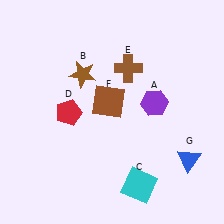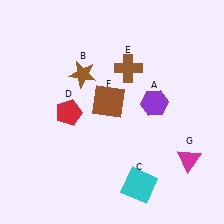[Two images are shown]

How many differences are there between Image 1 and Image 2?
There is 1 difference between the two images.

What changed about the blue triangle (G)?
In Image 1, G is blue. In Image 2, it changed to magenta.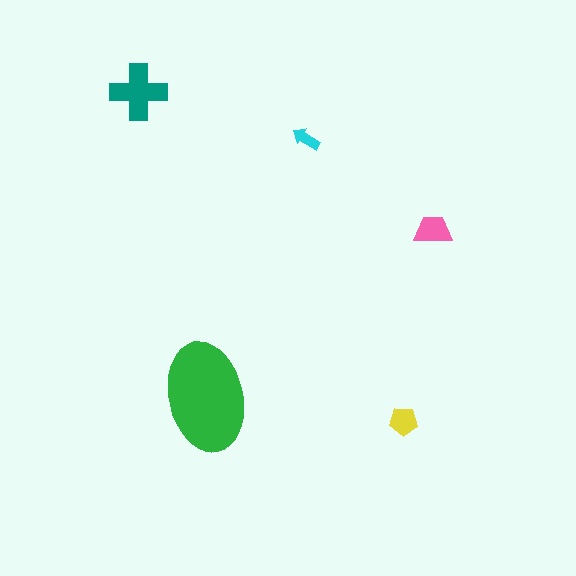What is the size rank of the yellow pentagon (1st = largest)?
4th.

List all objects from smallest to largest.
The cyan arrow, the yellow pentagon, the pink trapezoid, the teal cross, the green ellipse.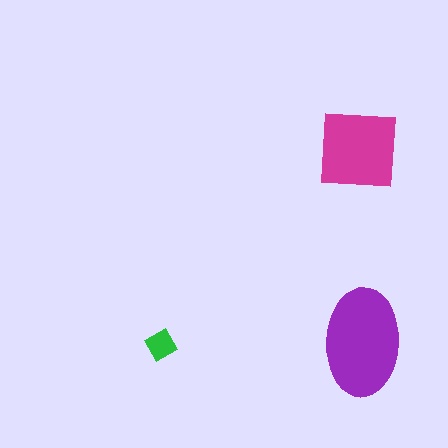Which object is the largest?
The purple ellipse.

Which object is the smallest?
The green diamond.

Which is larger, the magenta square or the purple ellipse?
The purple ellipse.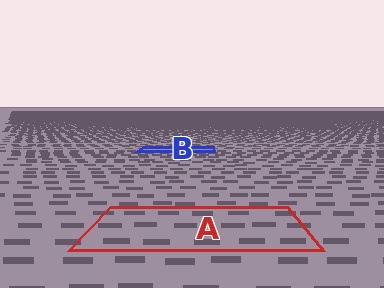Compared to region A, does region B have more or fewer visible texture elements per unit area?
Region B has more texture elements per unit area — they are packed more densely because it is farther away.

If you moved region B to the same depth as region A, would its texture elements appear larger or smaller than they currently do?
They would appear larger. At a closer depth, the same texture elements are projected at a bigger on-screen size.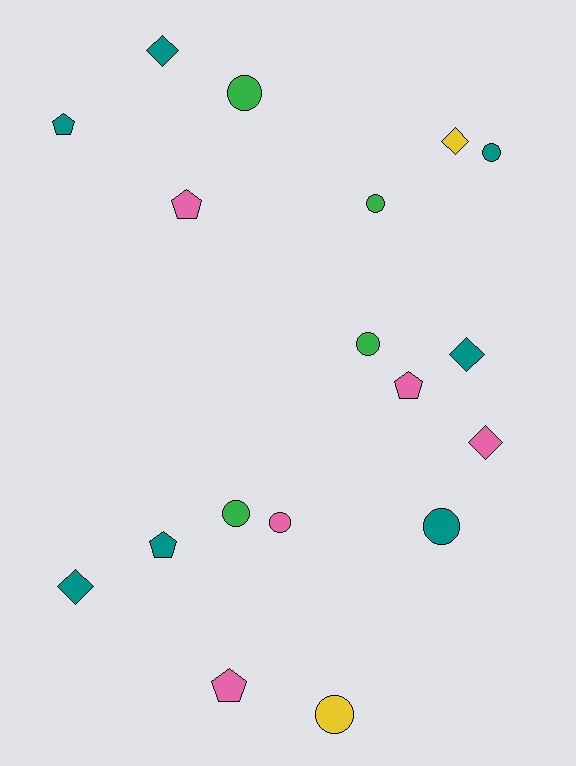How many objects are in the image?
There are 18 objects.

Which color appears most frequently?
Teal, with 7 objects.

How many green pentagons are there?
There are no green pentagons.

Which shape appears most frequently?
Circle, with 8 objects.